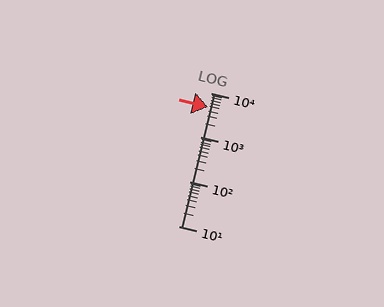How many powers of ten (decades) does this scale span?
The scale spans 3 decades, from 10 to 10000.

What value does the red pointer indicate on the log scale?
The pointer indicates approximately 4700.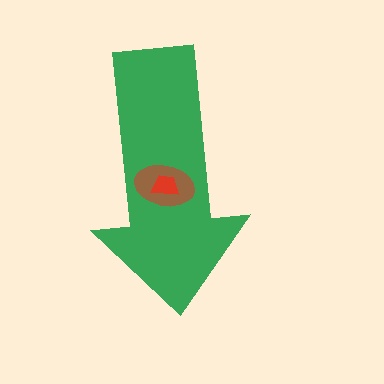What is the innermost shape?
The red trapezoid.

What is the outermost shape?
The green arrow.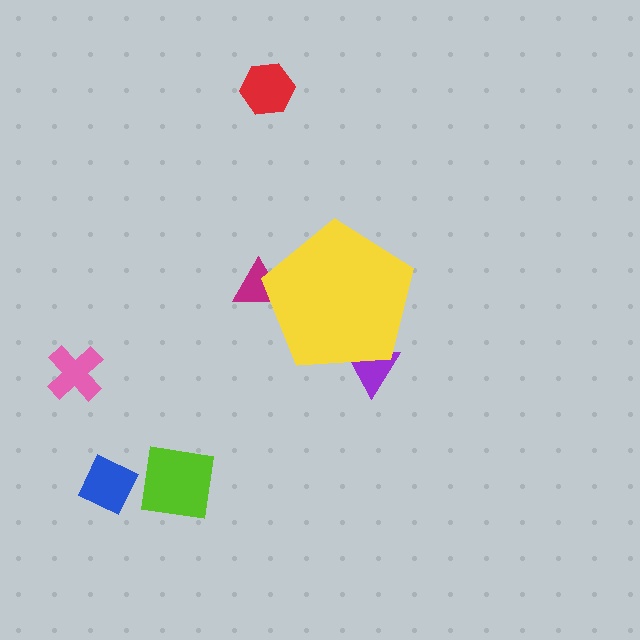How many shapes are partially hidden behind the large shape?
2 shapes are partially hidden.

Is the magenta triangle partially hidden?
Yes, the magenta triangle is partially hidden behind the yellow pentagon.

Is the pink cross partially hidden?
No, the pink cross is fully visible.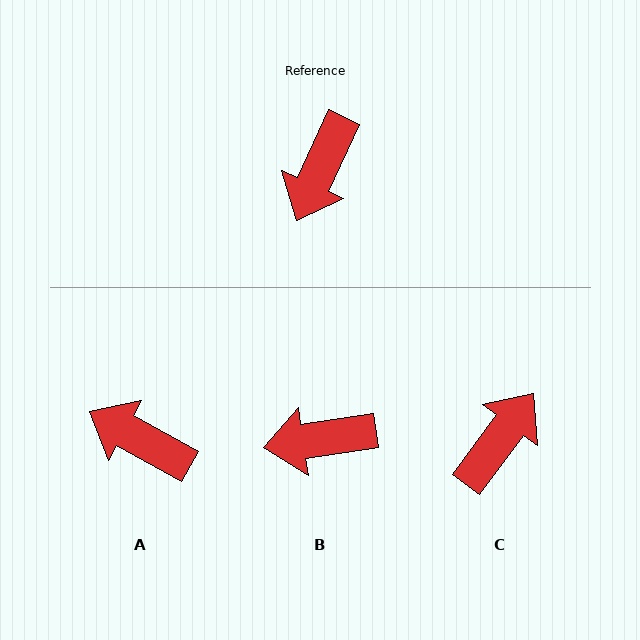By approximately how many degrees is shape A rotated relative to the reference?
Approximately 94 degrees clockwise.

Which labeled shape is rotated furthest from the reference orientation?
C, about 168 degrees away.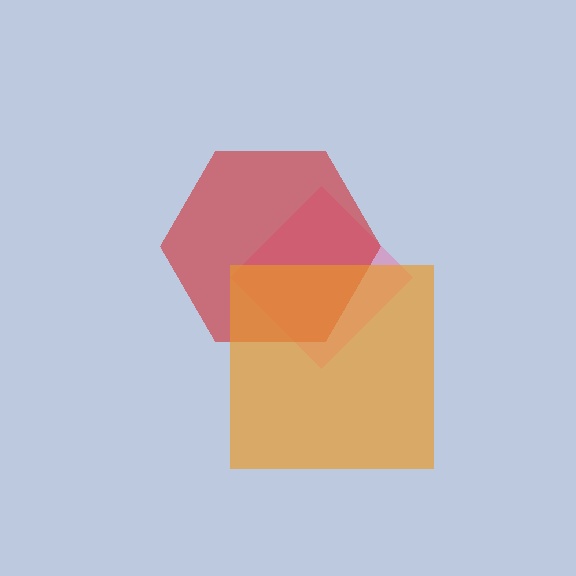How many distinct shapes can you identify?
There are 3 distinct shapes: a pink diamond, a red hexagon, an orange square.